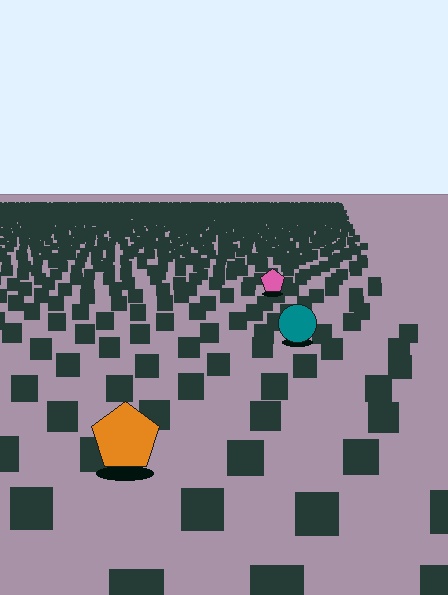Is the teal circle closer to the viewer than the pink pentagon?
Yes. The teal circle is closer — you can tell from the texture gradient: the ground texture is coarser near it.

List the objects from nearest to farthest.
From nearest to farthest: the orange pentagon, the teal circle, the pink pentagon.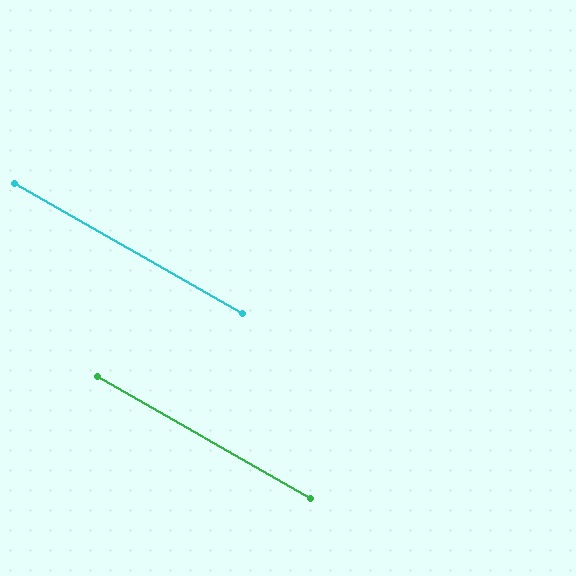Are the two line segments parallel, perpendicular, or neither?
Parallel — their directions differ by only 0.3°.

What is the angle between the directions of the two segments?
Approximately 0 degrees.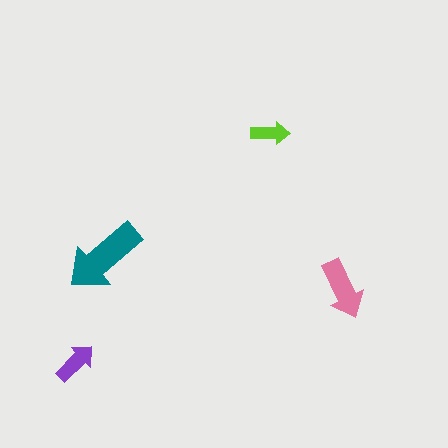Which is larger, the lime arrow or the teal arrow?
The teal one.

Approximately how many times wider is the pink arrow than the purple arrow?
About 1.5 times wider.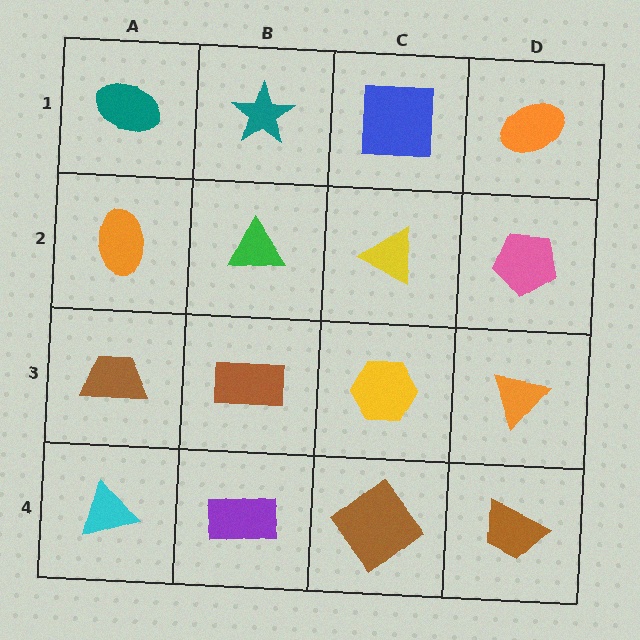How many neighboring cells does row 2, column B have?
4.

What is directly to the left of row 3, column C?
A brown rectangle.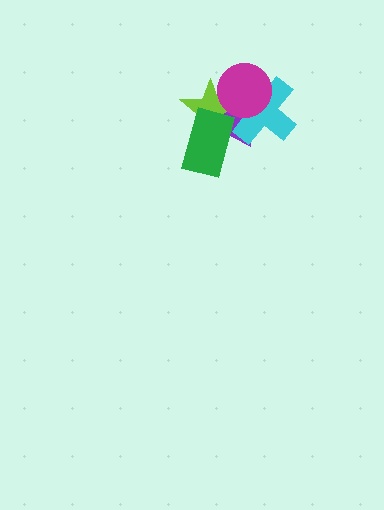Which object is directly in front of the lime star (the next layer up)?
The cyan cross is directly in front of the lime star.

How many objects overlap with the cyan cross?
3 objects overlap with the cyan cross.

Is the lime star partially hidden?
Yes, it is partially covered by another shape.